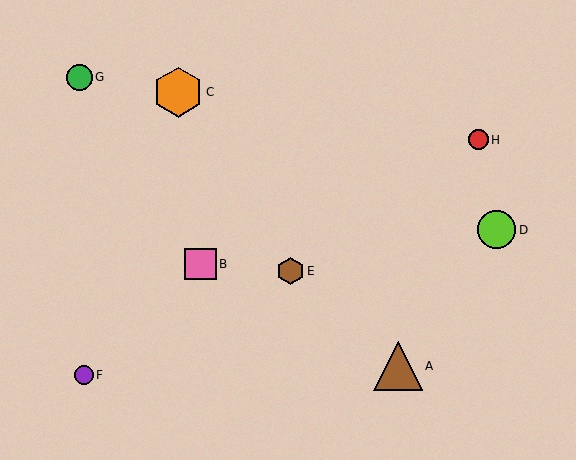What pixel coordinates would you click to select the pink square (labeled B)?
Click at (200, 264) to select the pink square B.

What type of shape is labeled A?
Shape A is a brown triangle.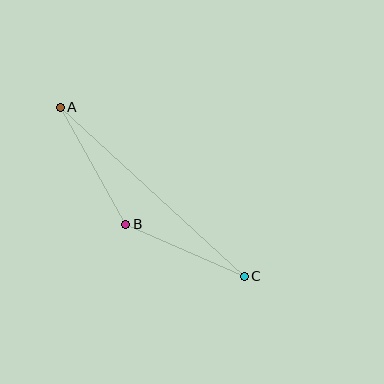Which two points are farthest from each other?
Points A and C are farthest from each other.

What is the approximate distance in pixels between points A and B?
The distance between A and B is approximately 134 pixels.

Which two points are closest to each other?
Points B and C are closest to each other.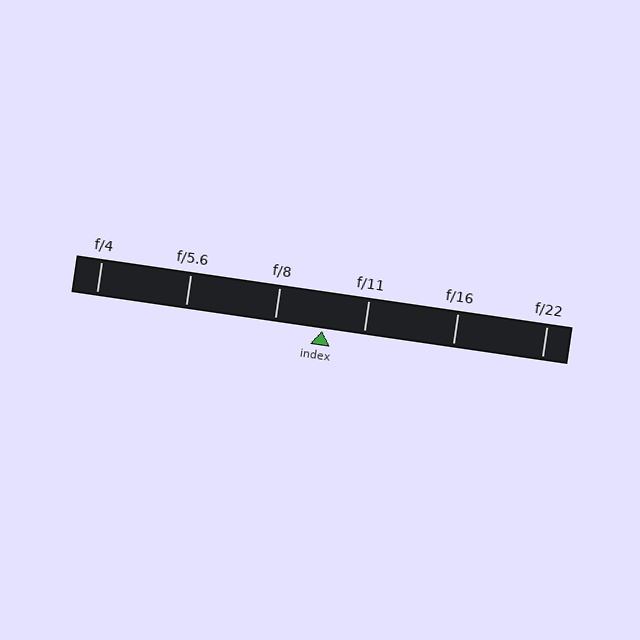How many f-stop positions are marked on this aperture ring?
There are 6 f-stop positions marked.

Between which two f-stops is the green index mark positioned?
The index mark is between f/8 and f/11.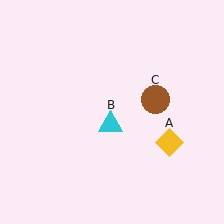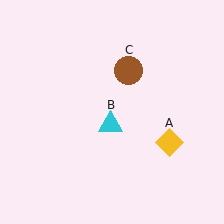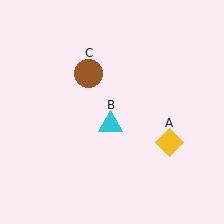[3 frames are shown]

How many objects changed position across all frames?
1 object changed position: brown circle (object C).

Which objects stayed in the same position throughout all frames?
Yellow diamond (object A) and cyan triangle (object B) remained stationary.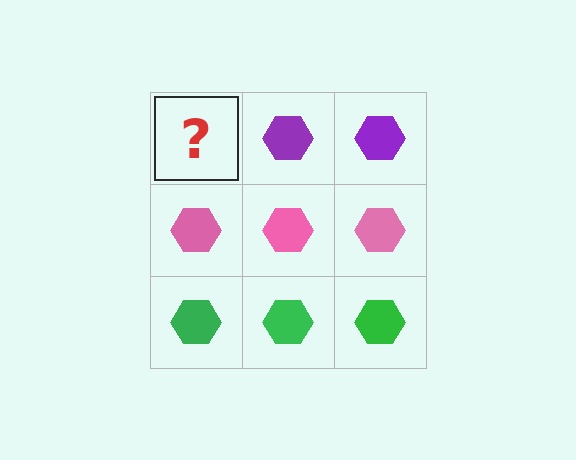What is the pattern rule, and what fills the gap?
The rule is that each row has a consistent color. The gap should be filled with a purple hexagon.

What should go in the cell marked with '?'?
The missing cell should contain a purple hexagon.